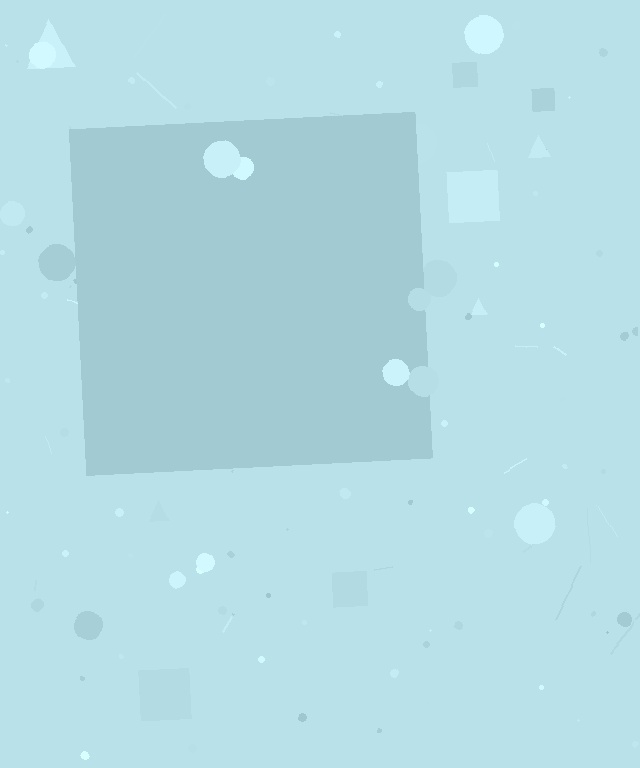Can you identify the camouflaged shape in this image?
The camouflaged shape is a square.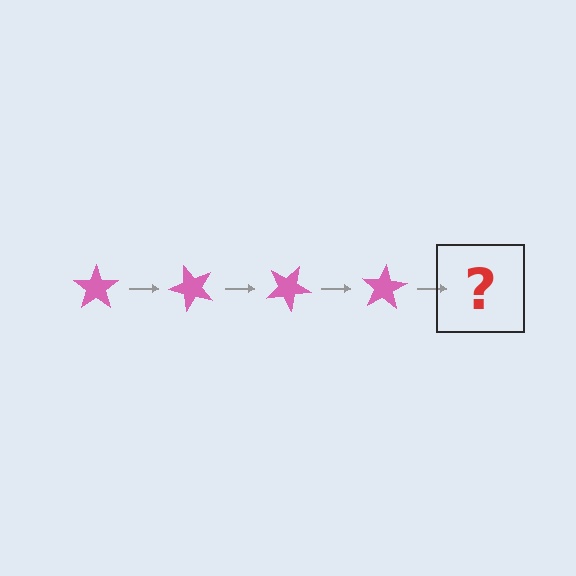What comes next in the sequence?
The next element should be a pink star rotated 200 degrees.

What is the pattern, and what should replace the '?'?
The pattern is that the star rotates 50 degrees each step. The '?' should be a pink star rotated 200 degrees.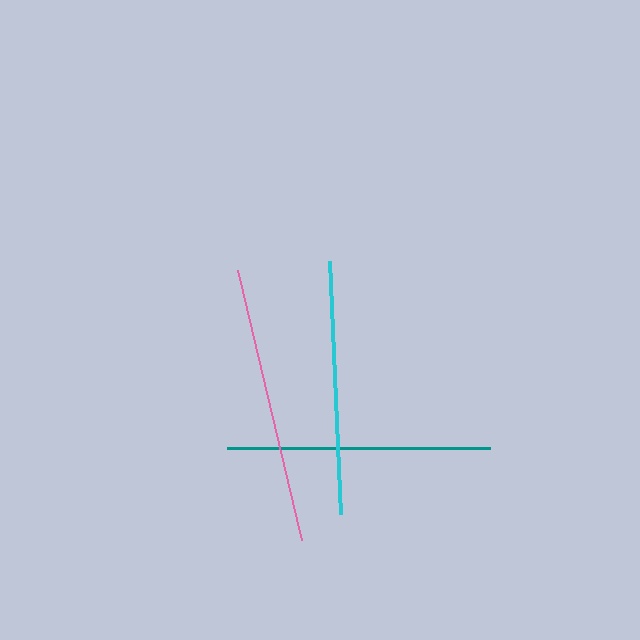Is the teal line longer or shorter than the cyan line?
The teal line is longer than the cyan line.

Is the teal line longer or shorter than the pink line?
The pink line is longer than the teal line.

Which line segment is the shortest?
The cyan line is the shortest at approximately 253 pixels.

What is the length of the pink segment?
The pink segment is approximately 277 pixels long.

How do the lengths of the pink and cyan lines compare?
The pink and cyan lines are approximately the same length.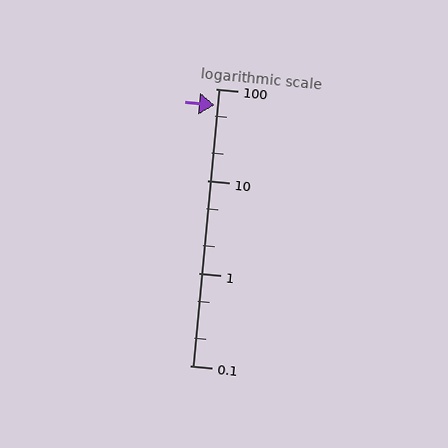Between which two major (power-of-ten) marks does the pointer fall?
The pointer is between 10 and 100.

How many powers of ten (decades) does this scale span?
The scale spans 3 decades, from 0.1 to 100.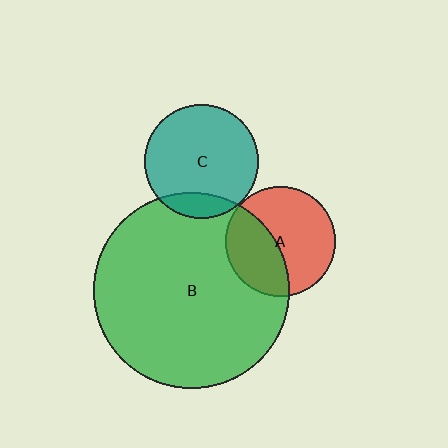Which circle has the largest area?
Circle B (green).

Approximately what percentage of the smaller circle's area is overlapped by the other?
Approximately 15%.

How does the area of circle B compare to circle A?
Approximately 3.2 times.